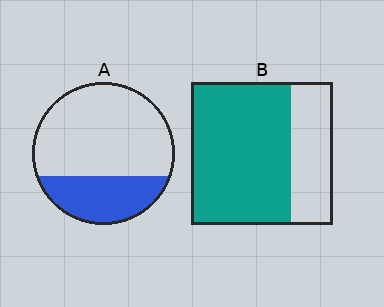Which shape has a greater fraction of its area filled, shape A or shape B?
Shape B.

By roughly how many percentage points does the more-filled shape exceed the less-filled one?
By roughly 40 percentage points (B over A).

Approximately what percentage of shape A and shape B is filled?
A is approximately 30% and B is approximately 70%.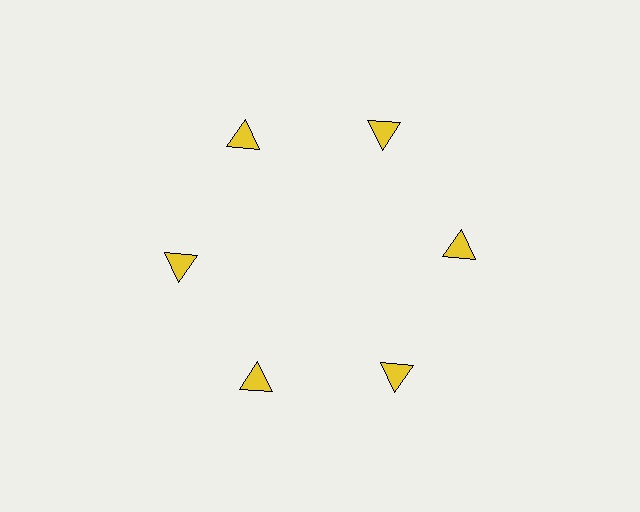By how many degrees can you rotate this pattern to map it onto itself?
The pattern maps onto itself every 60 degrees of rotation.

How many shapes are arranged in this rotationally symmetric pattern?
There are 6 shapes, arranged in 6 groups of 1.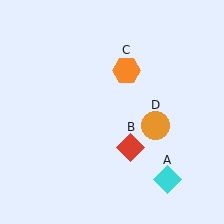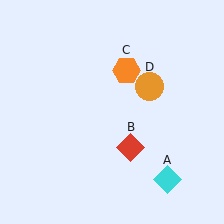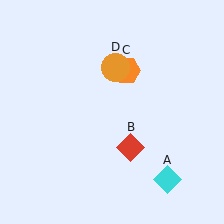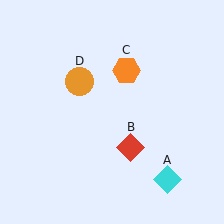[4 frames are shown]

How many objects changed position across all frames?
1 object changed position: orange circle (object D).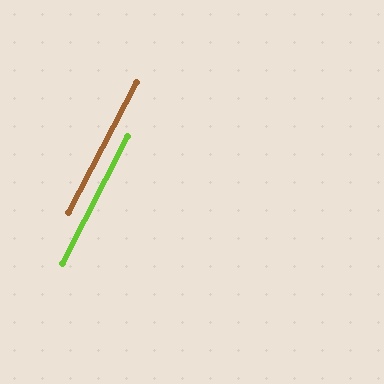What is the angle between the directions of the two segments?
Approximately 0 degrees.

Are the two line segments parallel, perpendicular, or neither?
Parallel — their directions differ by only 0.3°.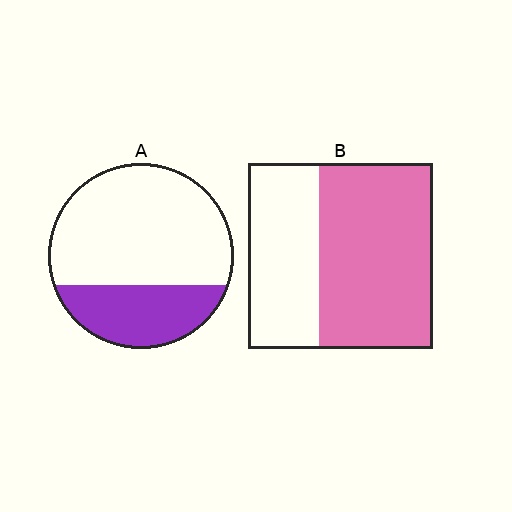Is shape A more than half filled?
No.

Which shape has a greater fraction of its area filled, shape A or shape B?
Shape B.